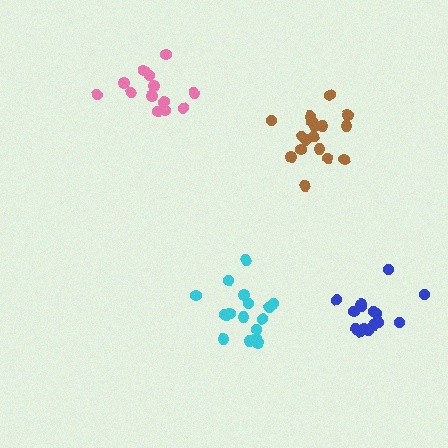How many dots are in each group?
Group 1: 13 dots, Group 2: 17 dots, Group 3: 16 dots, Group 4: 17 dots (63 total).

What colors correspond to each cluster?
The clusters are colored: pink, cyan, blue, brown.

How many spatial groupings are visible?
There are 4 spatial groupings.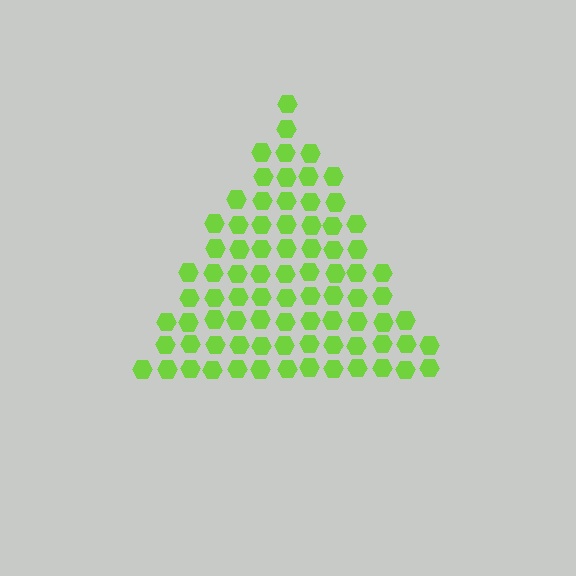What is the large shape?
The large shape is a triangle.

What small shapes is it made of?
It is made of small hexagons.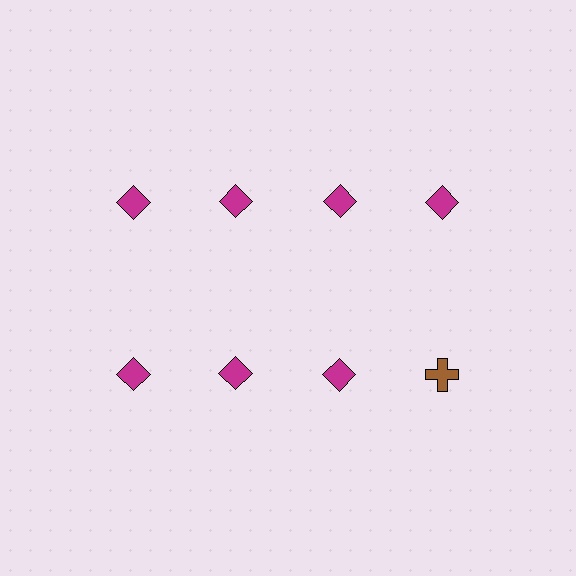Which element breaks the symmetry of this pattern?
The brown cross in the second row, second from right column breaks the symmetry. All other shapes are magenta diamonds.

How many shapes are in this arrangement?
There are 8 shapes arranged in a grid pattern.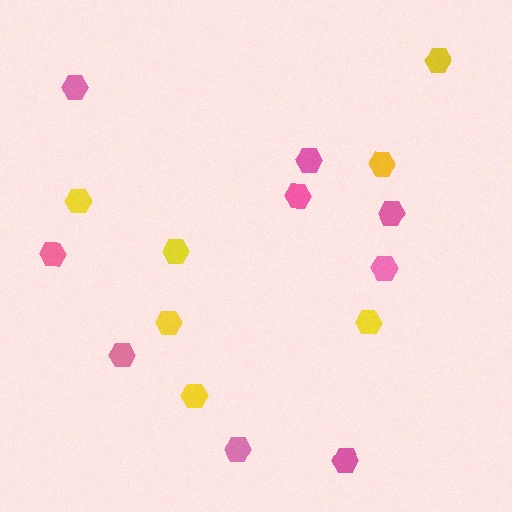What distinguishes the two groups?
There are 2 groups: one group of yellow hexagons (7) and one group of pink hexagons (9).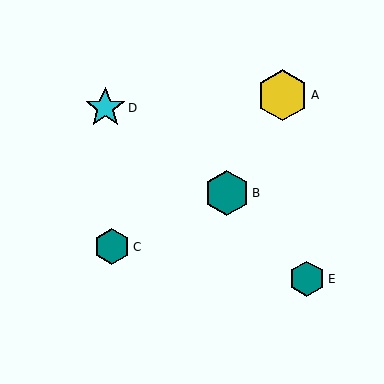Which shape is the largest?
The yellow hexagon (labeled A) is the largest.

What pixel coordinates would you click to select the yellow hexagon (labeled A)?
Click at (283, 95) to select the yellow hexagon A.